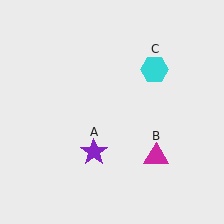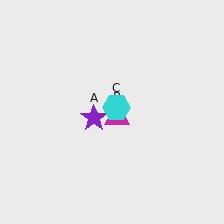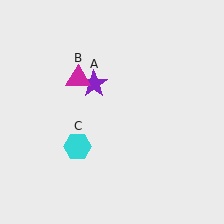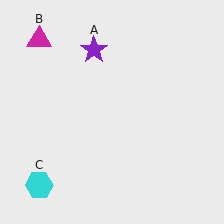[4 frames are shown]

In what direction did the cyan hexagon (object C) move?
The cyan hexagon (object C) moved down and to the left.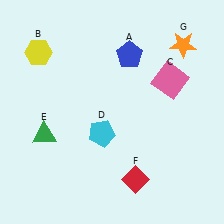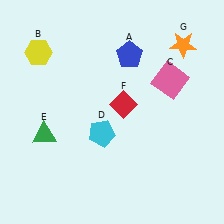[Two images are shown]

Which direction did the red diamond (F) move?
The red diamond (F) moved up.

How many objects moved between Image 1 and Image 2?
1 object moved between the two images.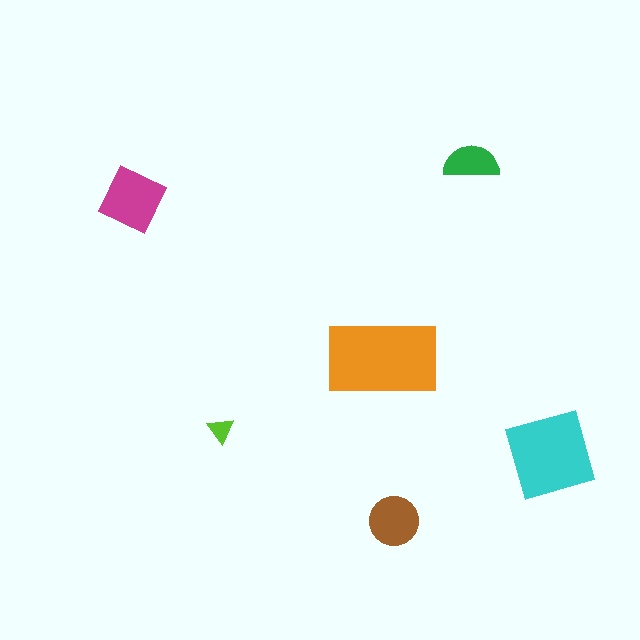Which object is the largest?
The orange rectangle.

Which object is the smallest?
The lime triangle.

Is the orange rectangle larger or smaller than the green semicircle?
Larger.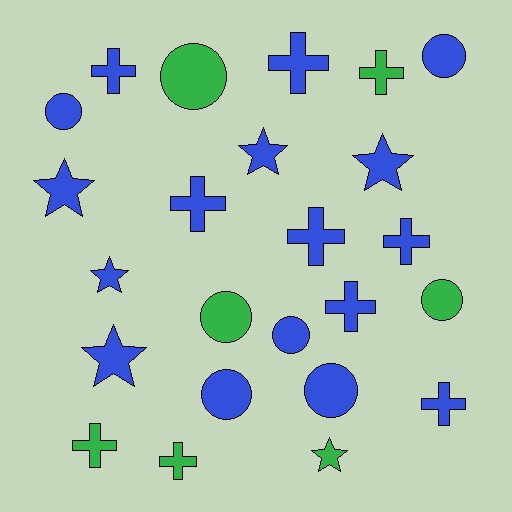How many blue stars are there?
There are 5 blue stars.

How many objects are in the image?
There are 24 objects.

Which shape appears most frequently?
Cross, with 10 objects.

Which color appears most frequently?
Blue, with 17 objects.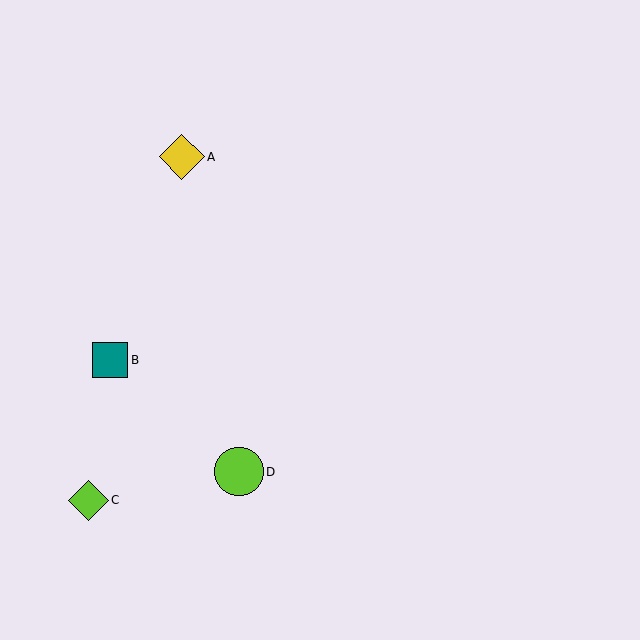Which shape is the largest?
The lime circle (labeled D) is the largest.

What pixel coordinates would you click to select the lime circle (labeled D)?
Click at (239, 472) to select the lime circle D.